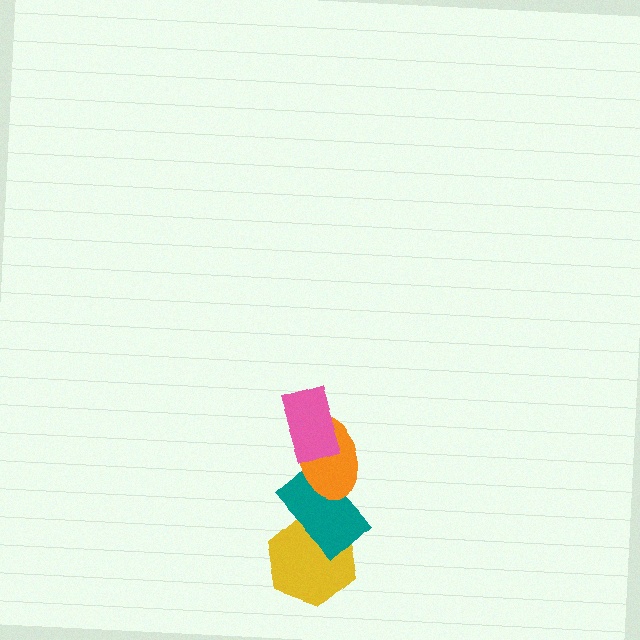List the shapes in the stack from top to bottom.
From top to bottom: the pink rectangle, the orange ellipse, the teal rectangle, the yellow hexagon.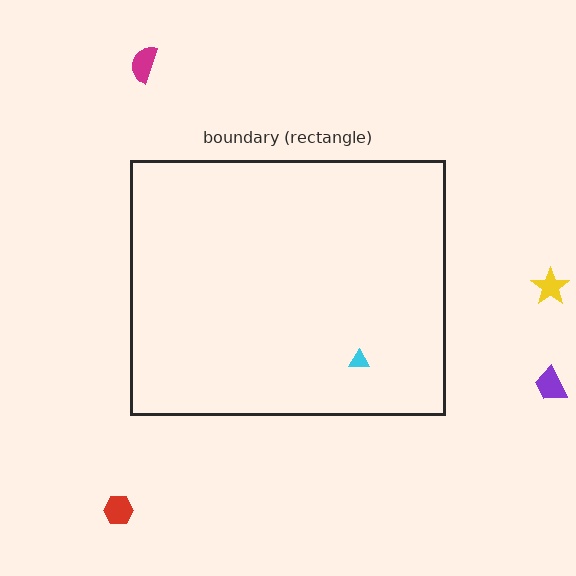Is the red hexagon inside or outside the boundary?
Outside.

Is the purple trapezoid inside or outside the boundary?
Outside.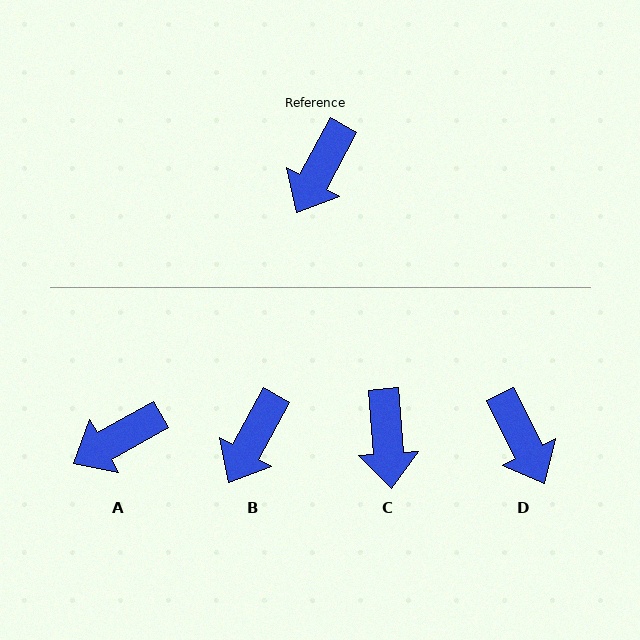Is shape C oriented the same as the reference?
No, it is off by about 33 degrees.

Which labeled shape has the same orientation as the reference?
B.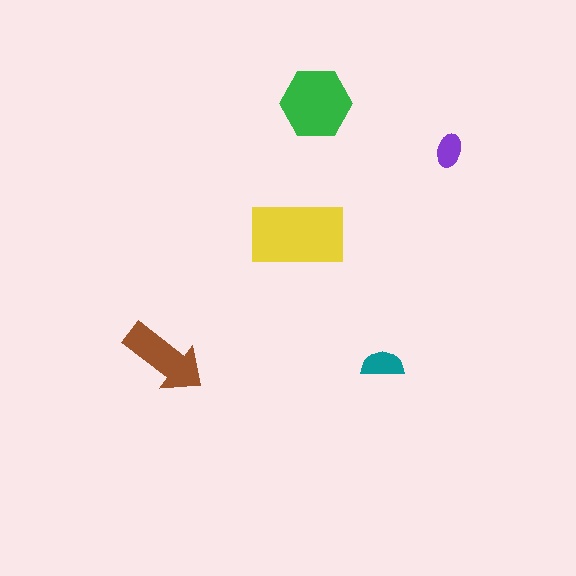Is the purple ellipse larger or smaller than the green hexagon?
Smaller.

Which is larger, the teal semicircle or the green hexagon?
The green hexagon.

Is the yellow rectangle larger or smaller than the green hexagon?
Larger.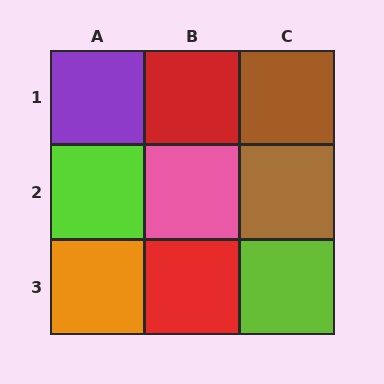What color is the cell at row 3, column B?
Red.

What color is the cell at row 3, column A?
Orange.